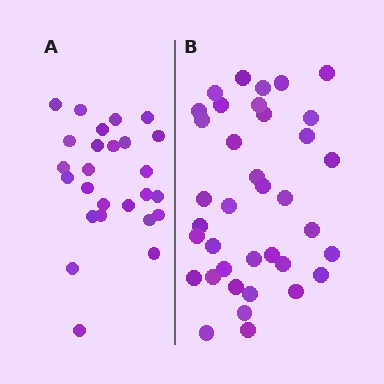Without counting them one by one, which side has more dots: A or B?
Region B (the right region) has more dots.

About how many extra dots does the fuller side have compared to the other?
Region B has roughly 12 or so more dots than region A.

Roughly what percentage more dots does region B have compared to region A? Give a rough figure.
About 40% more.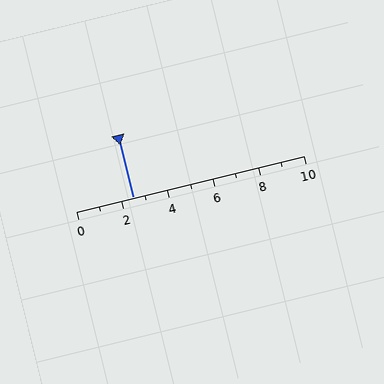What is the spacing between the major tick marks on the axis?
The major ticks are spaced 2 apart.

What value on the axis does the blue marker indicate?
The marker indicates approximately 2.5.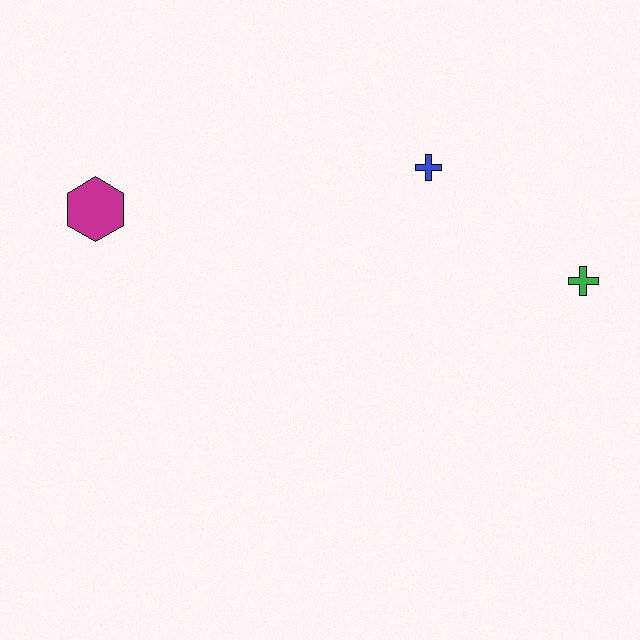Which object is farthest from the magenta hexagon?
The green cross is farthest from the magenta hexagon.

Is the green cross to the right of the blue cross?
Yes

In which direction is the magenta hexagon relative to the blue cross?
The magenta hexagon is to the left of the blue cross.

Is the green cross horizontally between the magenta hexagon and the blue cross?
No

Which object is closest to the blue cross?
The green cross is closest to the blue cross.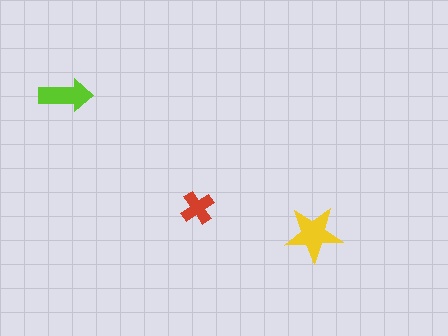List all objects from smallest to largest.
The red cross, the lime arrow, the yellow star.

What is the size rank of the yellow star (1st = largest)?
1st.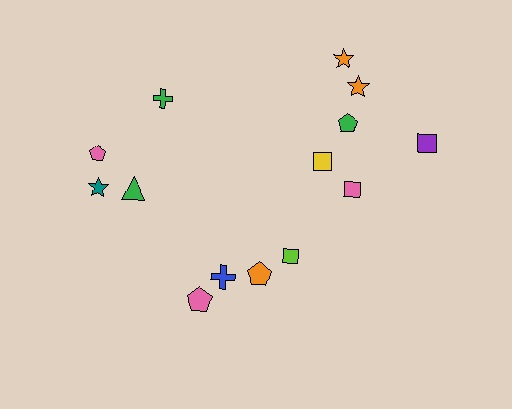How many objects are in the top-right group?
There are 6 objects.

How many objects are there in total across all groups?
There are 14 objects.